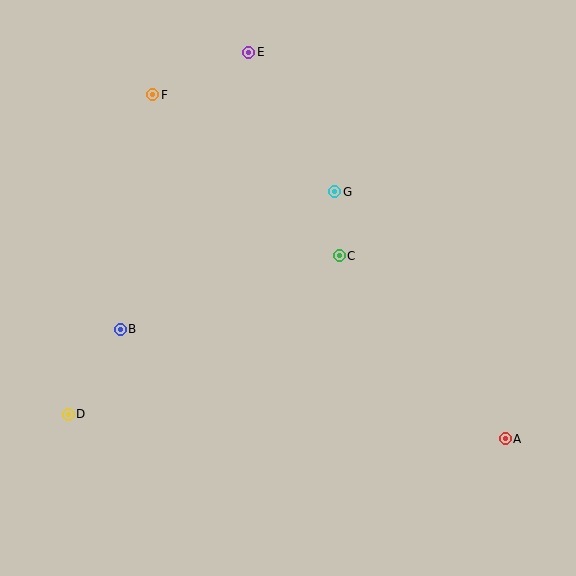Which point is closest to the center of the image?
Point C at (339, 256) is closest to the center.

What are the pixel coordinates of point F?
Point F is at (153, 95).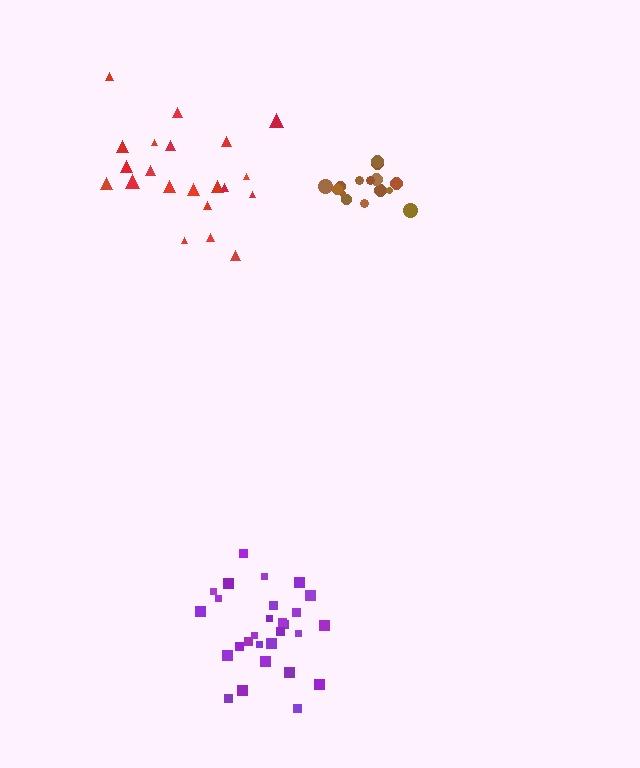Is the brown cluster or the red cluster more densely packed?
Brown.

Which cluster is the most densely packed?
Brown.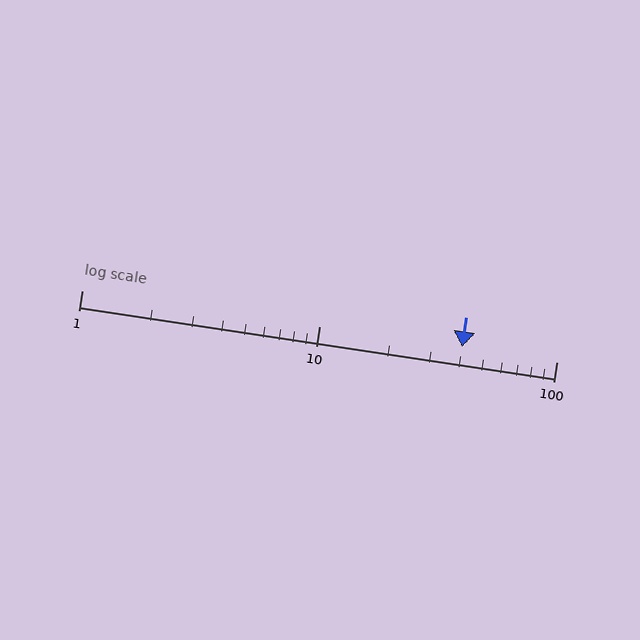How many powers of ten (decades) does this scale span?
The scale spans 2 decades, from 1 to 100.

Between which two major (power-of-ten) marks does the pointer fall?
The pointer is between 10 and 100.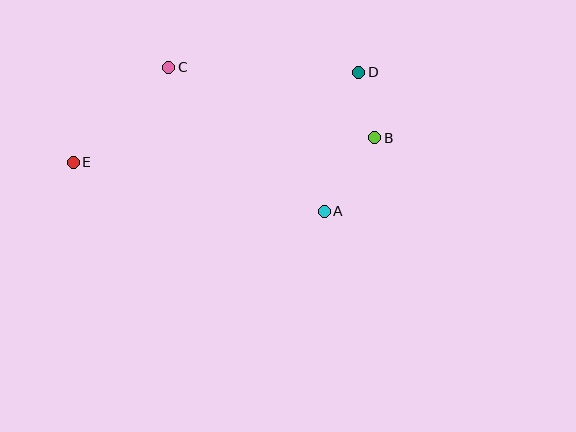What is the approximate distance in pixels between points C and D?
The distance between C and D is approximately 190 pixels.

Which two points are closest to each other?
Points B and D are closest to each other.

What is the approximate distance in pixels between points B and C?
The distance between B and C is approximately 218 pixels.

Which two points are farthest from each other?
Points B and E are farthest from each other.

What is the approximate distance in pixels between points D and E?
The distance between D and E is approximately 299 pixels.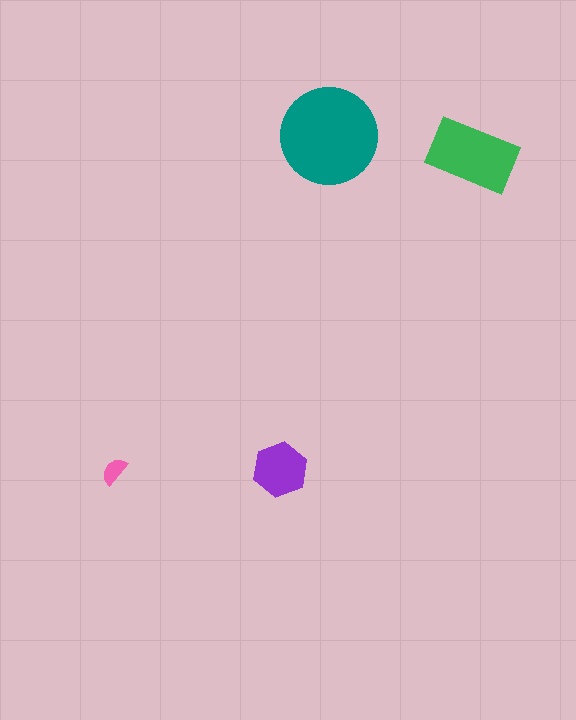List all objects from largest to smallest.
The teal circle, the green rectangle, the purple hexagon, the pink semicircle.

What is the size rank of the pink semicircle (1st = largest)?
4th.